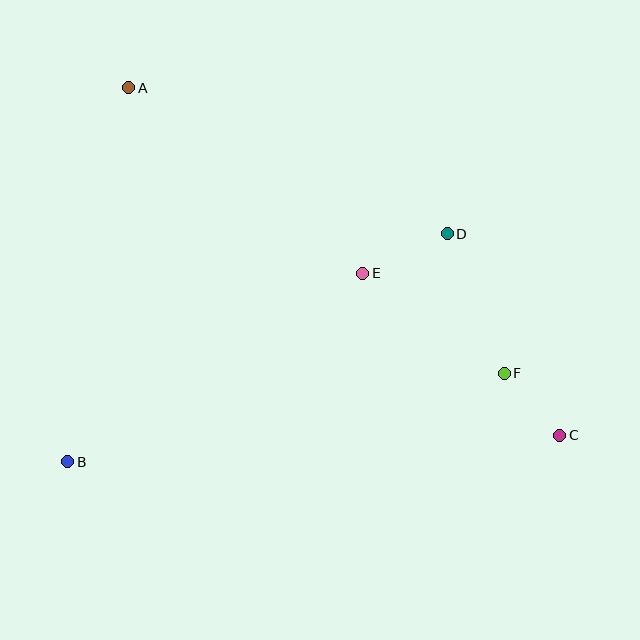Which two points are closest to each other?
Points C and F are closest to each other.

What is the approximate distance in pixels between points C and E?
The distance between C and E is approximately 255 pixels.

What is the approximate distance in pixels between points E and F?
The distance between E and F is approximately 173 pixels.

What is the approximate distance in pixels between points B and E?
The distance between B and E is approximately 350 pixels.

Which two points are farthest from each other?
Points A and C are farthest from each other.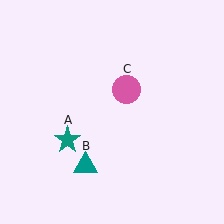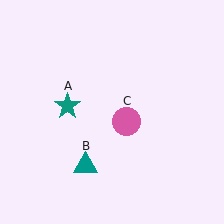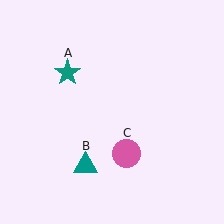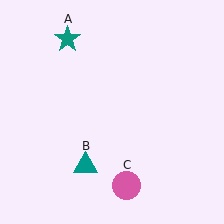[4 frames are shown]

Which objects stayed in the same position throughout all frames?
Teal triangle (object B) remained stationary.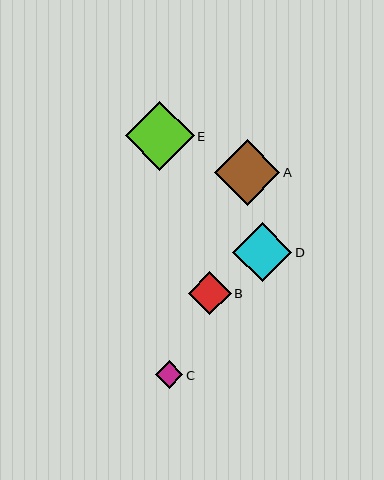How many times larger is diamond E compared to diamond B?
Diamond E is approximately 1.6 times the size of diamond B.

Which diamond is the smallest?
Diamond C is the smallest with a size of approximately 28 pixels.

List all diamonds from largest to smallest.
From largest to smallest: E, A, D, B, C.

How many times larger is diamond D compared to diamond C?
Diamond D is approximately 2.1 times the size of diamond C.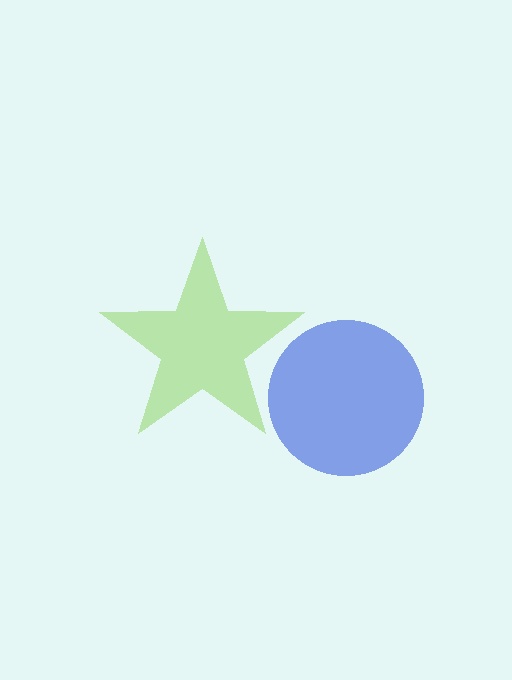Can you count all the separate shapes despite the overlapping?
Yes, there are 2 separate shapes.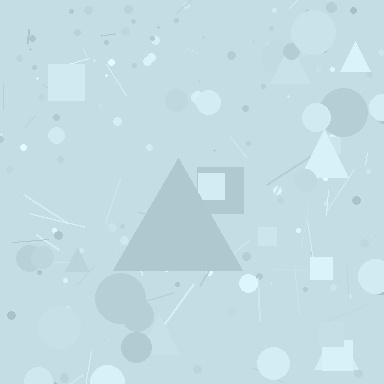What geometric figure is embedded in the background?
A triangle is embedded in the background.